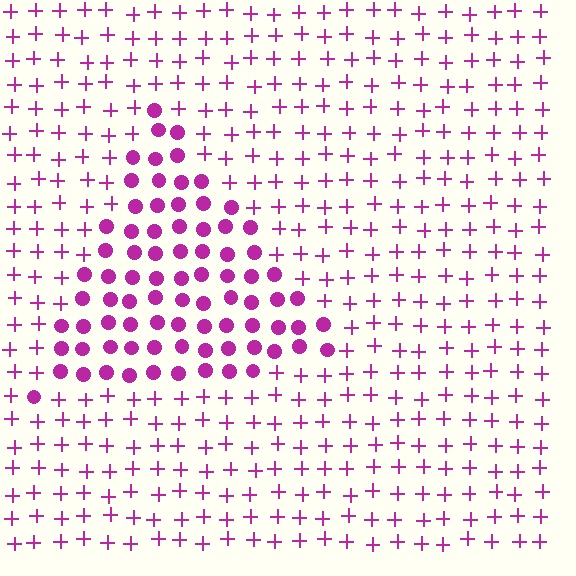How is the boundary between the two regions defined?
The boundary is defined by a change in element shape: circles inside vs. plus signs outside. All elements share the same color and spacing.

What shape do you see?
I see a triangle.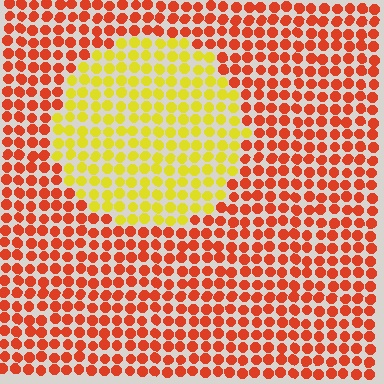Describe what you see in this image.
The image is filled with small red elements in a uniform arrangement. A circle-shaped region is visible where the elements are tinted to a slightly different hue, forming a subtle color boundary.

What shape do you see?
I see a circle.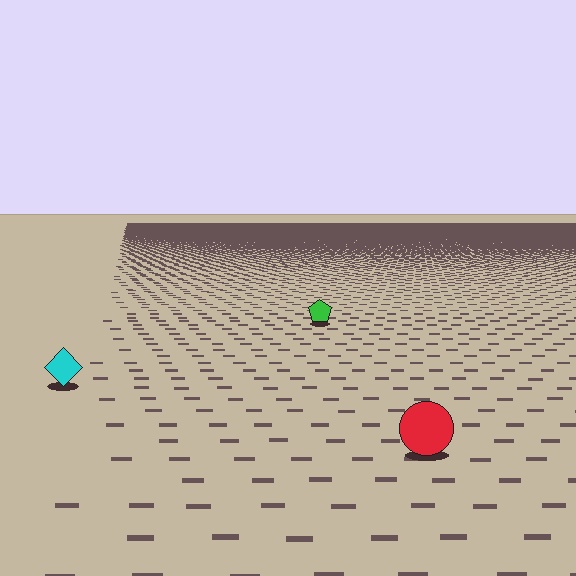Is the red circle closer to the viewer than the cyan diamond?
Yes. The red circle is closer — you can tell from the texture gradient: the ground texture is coarser near it.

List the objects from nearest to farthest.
From nearest to farthest: the red circle, the cyan diamond, the green pentagon.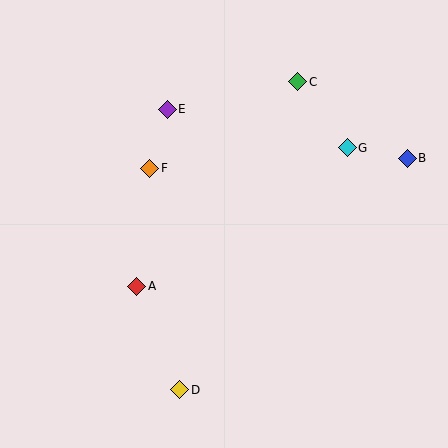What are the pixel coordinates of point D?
Point D is at (180, 390).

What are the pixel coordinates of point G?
Point G is at (347, 148).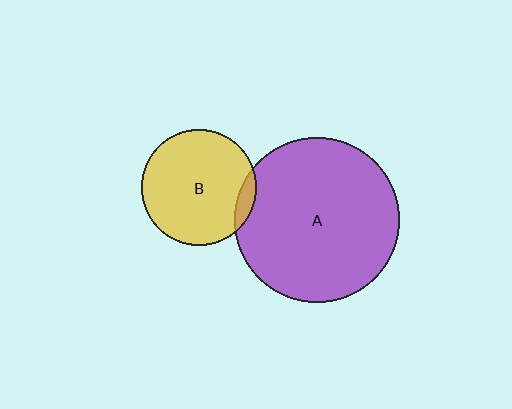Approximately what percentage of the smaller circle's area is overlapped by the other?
Approximately 10%.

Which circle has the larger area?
Circle A (purple).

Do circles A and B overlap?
Yes.